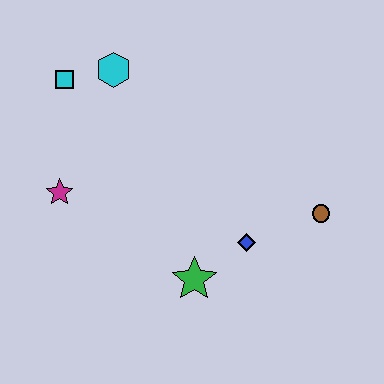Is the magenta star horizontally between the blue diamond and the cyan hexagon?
No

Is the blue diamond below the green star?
No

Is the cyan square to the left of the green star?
Yes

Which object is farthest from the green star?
The cyan square is farthest from the green star.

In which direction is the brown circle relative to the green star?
The brown circle is to the right of the green star.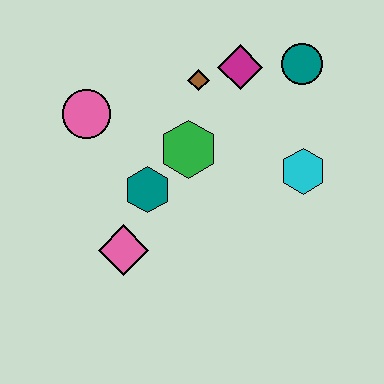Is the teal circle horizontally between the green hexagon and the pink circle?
No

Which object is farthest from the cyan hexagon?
The pink circle is farthest from the cyan hexagon.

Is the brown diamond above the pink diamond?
Yes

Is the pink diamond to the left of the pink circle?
No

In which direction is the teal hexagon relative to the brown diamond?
The teal hexagon is below the brown diamond.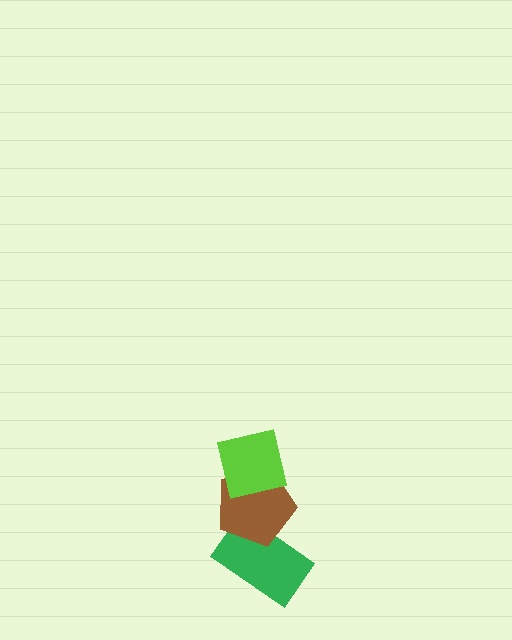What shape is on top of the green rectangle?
The brown pentagon is on top of the green rectangle.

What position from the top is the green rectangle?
The green rectangle is 3rd from the top.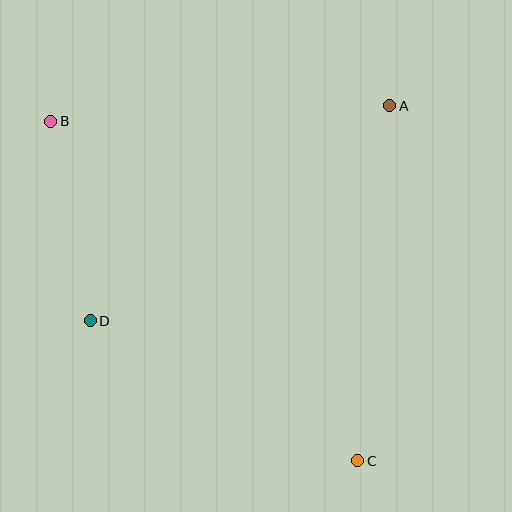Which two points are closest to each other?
Points B and D are closest to each other.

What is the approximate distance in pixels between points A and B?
The distance between A and B is approximately 339 pixels.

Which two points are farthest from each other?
Points B and C are farthest from each other.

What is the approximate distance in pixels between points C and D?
The distance between C and D is approximately 302 pixels.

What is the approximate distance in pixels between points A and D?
The distance between A and D is approximately 369 pixels.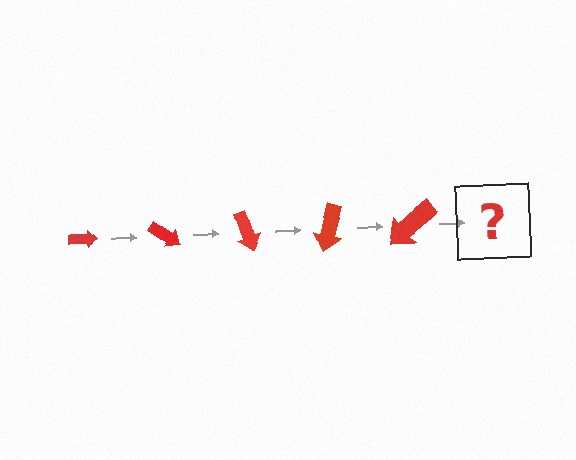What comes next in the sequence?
The next element should be an arrow, larger than the previous one and rotated 175 degrees from the start.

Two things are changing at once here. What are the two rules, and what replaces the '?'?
The two rules are that the arrow grows larger each step and it rotates 35 degrees each step. The '?' should be an arrow, larger than the previous one and rotated 175 degrees from the start.